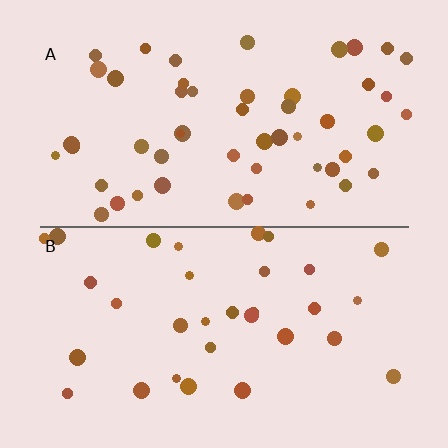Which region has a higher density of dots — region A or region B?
A (the top).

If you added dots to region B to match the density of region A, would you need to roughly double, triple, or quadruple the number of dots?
Approximately double.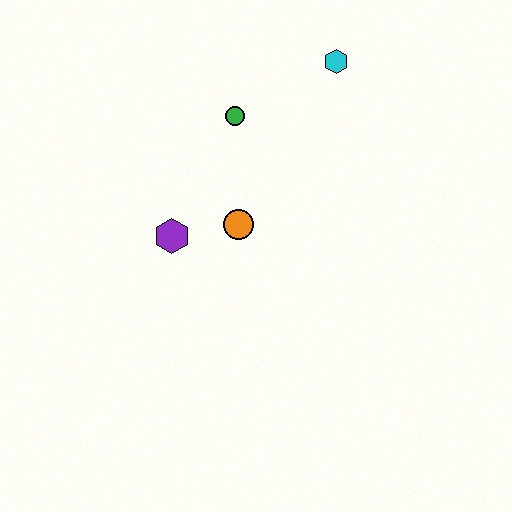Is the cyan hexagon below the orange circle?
No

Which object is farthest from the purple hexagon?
The cyan hexagon is farthest from the purple hexagon.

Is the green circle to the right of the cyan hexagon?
No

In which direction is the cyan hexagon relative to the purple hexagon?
The cyan hexagon is above the purple hexagon.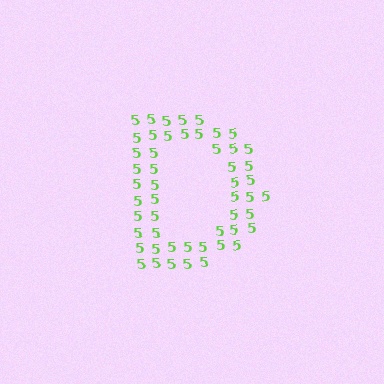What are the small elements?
The small elements are digit 5's.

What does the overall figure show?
The overall figure shows the letter D.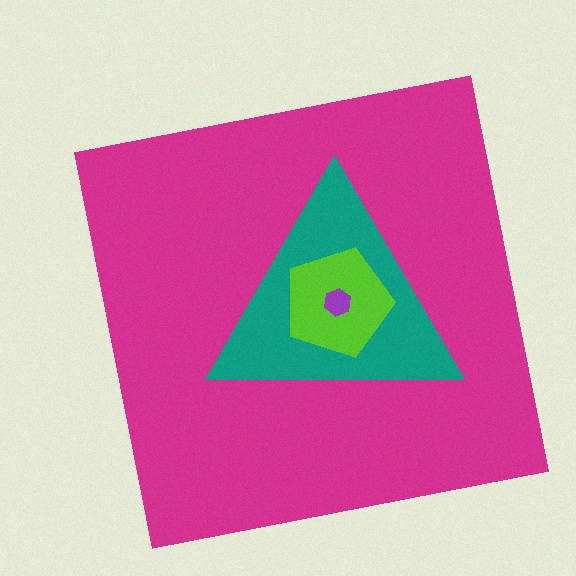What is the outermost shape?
The magenta square.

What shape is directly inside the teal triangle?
The lime pentagon.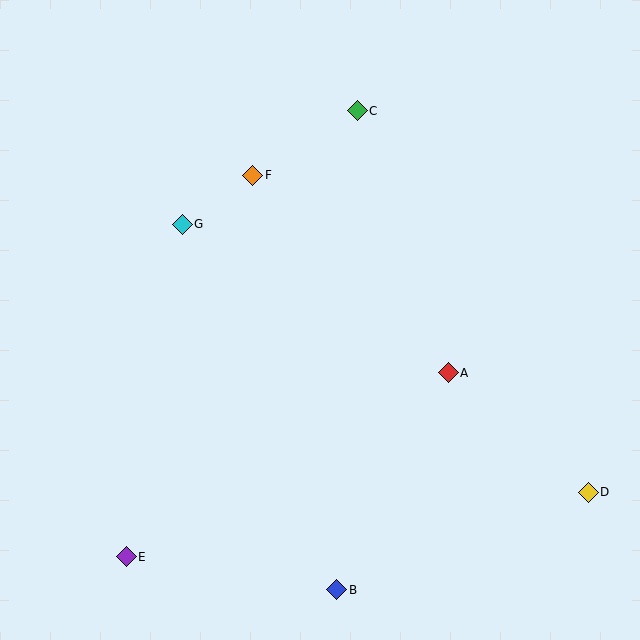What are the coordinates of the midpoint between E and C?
The midpoint between E and C is at (242, 334).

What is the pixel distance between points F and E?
The distance between F and E is 402 pixels.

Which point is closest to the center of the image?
Point A at (448, 373) is closest to the center.